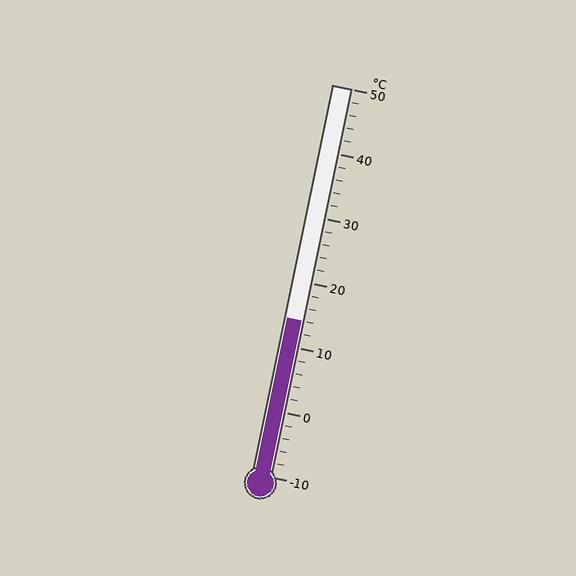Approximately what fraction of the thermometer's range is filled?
The thermometer is filled to approximately 40% of its range.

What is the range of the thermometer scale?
The thermometer scale ranges from -10°C to 50°C.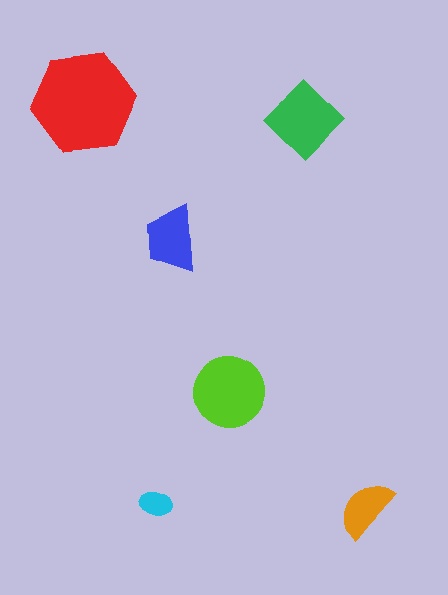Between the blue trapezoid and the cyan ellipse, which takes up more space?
The blue trapezoid.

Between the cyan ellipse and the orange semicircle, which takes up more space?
The orange semicircle.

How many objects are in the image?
There are 6 objects in the image.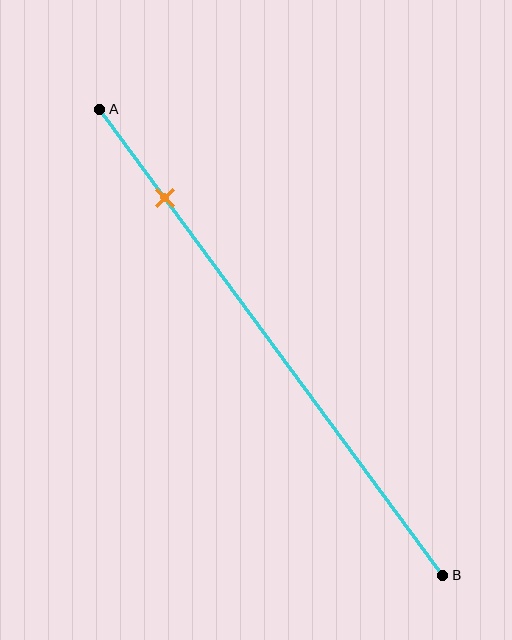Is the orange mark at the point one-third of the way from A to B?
No, the mark is at about 20% from A, not at the 33% one-third point.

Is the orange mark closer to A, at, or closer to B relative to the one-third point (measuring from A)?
The orange mark is closer to point A than the one-third point of segment AB.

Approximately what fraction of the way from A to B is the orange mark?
The orange mark is approximately 20% of the way from A to B.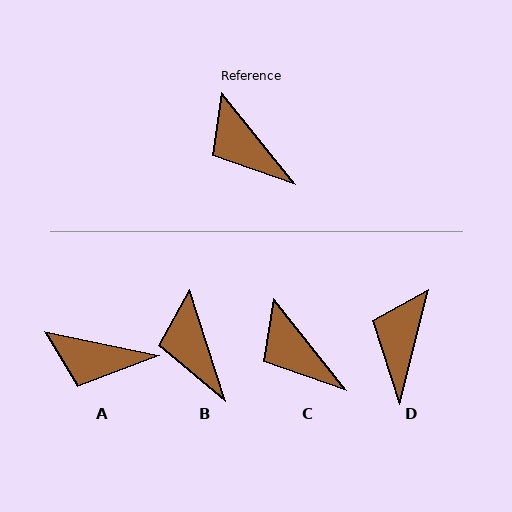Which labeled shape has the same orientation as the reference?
C.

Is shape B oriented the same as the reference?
No, it is off by about 21 degrees.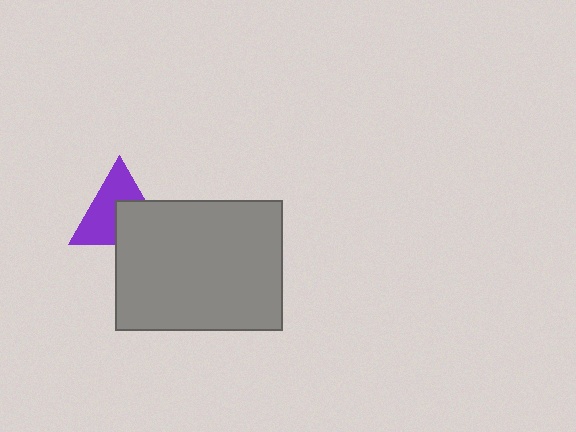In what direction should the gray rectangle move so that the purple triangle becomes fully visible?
The gray rectangle should move toward the lower-right. That is the shortest direction to clear the overlap and leave the purple triangle fully visible.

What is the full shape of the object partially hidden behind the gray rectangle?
The partially hidden object is a purple triangle.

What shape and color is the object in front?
The object in front is a gray rectangle.